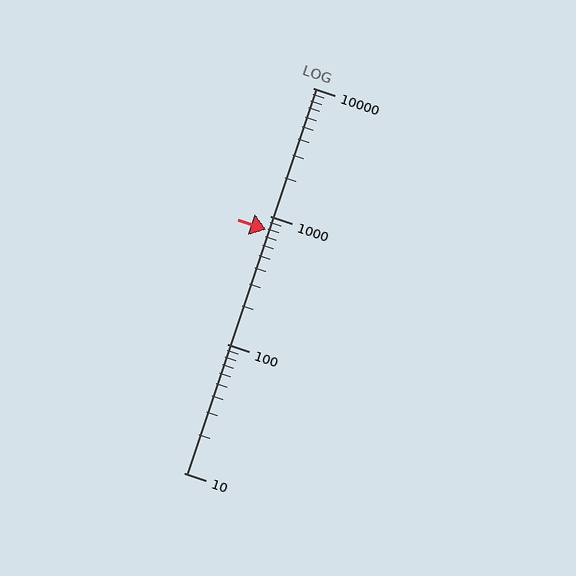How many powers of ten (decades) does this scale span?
The scale spans 3 decades, from 10 to 10000.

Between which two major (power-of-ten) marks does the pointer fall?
The pointer is between 100 and 1000.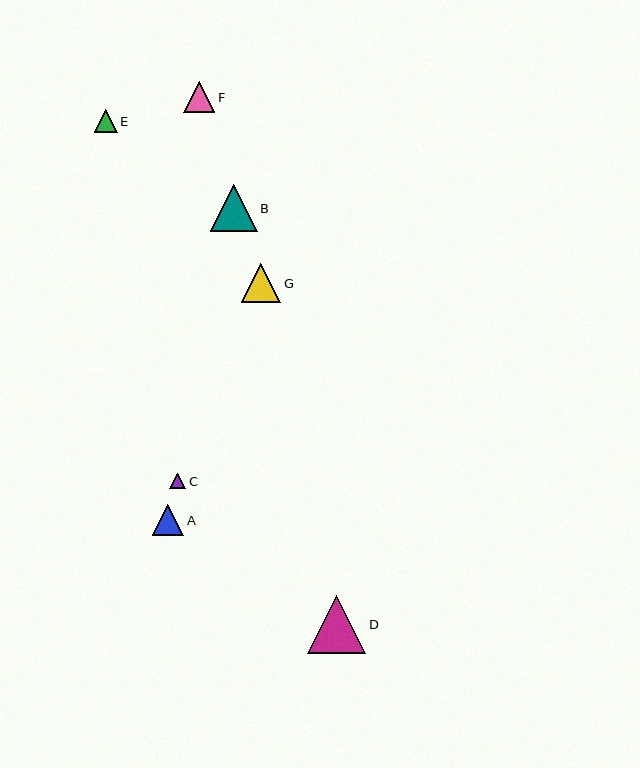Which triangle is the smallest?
Triangle C is the smallest with a size of approximately 16 pixels.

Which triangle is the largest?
Triangle D is the largest with a size of approximately 58 pixels.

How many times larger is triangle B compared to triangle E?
Triangle B is approximately 2.0 times the size of triangle E.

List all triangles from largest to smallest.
From largest to smallest: D, B, G, A, F, E, C.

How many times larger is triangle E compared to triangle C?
Triangle E is approximately 1.5 times the size of triangle C.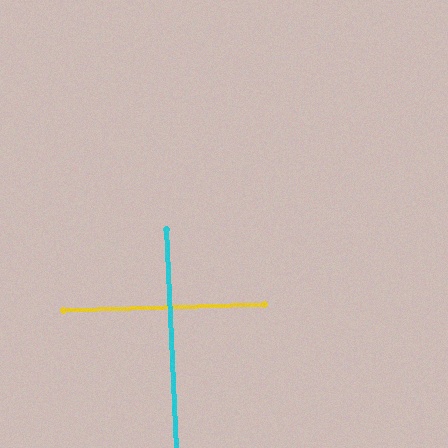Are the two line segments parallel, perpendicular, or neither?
Perpendicular — they meet at approximately 89°.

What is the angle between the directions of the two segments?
Approximately 89 degrees.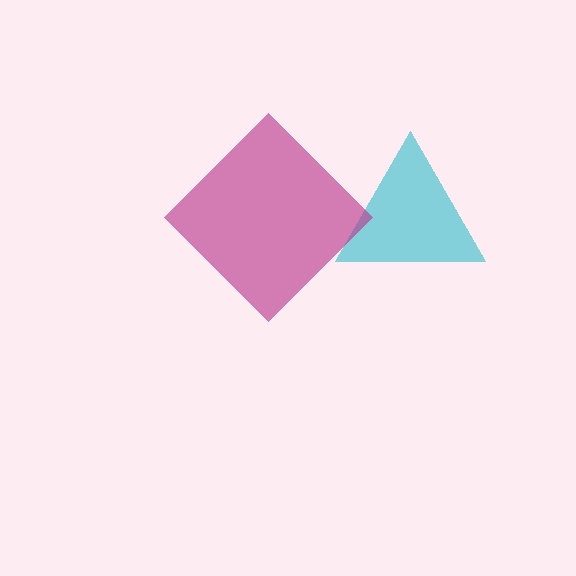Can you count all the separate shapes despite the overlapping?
Yes, there are 2 separate shapes.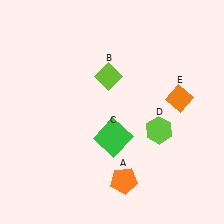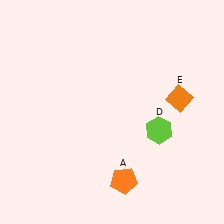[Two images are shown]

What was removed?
The lime diamond (B), the green square (C) were removed in Image 2.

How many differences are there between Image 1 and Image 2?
There are 2 differences between the two images.